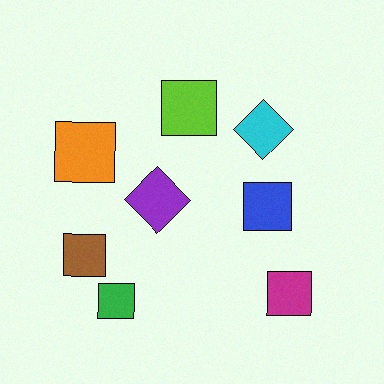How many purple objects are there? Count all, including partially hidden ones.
There is 1 purple object.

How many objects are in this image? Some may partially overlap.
There are 8 objects.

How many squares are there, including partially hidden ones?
There are 6 squares.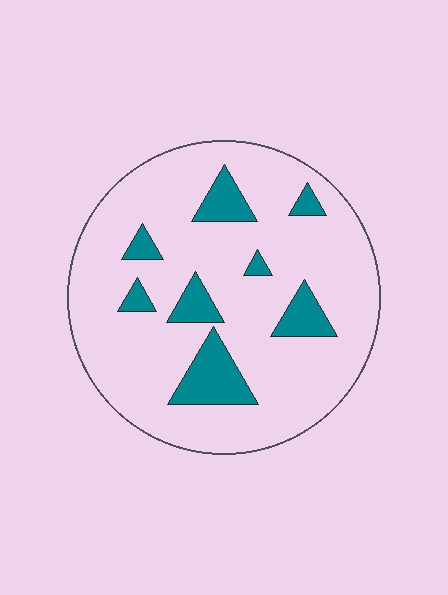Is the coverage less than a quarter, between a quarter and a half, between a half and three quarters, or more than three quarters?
Less than a quarter.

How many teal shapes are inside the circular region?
8.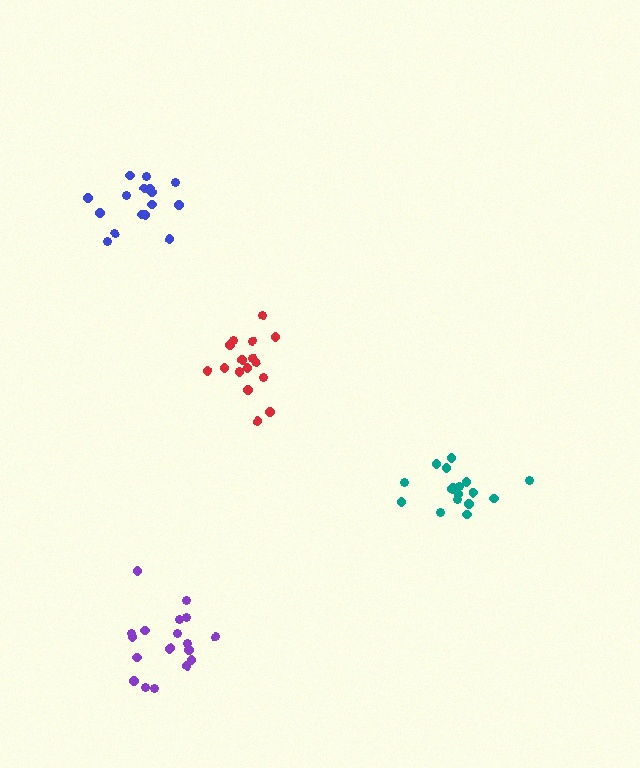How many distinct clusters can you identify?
There are 4 distinct clusters.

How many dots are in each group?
Group 1: 17 dots, Group 2: 18 dots, Group 3: 16 dots, Group 4: 18 dots (69 total).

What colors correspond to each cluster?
The clusters are colored: red, teal, blue, purple.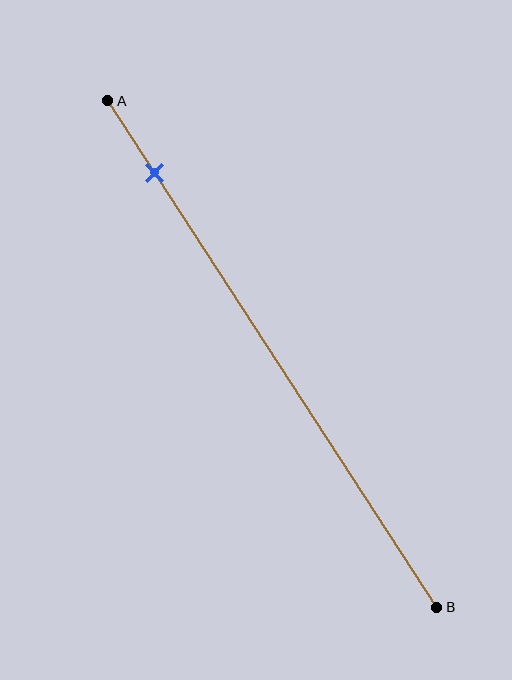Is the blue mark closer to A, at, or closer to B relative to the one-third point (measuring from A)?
The blue mark is closer to point A than the one-third point of segment AB.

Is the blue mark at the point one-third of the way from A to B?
No, the mark is at about 15% from A, not at the 33% one-third point.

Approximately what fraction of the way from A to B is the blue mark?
The blue mark is approximately 15% of the way from A to B.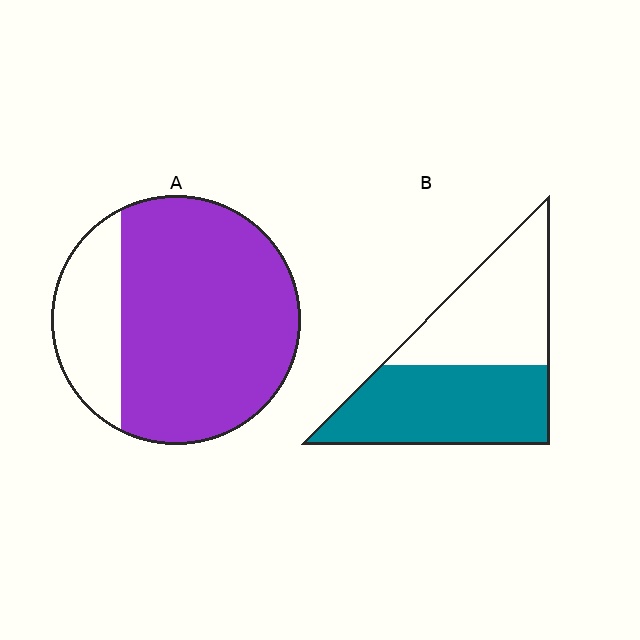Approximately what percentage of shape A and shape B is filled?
A is approximately 75% and B is approximately 55%.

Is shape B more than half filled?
Roughly half.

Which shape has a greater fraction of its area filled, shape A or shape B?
Shape A.